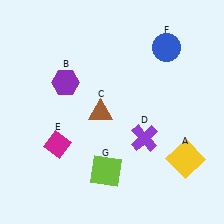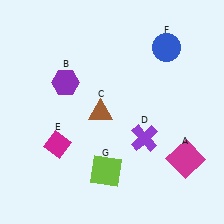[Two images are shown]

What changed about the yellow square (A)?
In Image 1, A is yellow. In Image 2, it changed to magenta.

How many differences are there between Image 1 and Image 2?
There is 1 difference between the two images.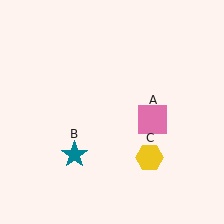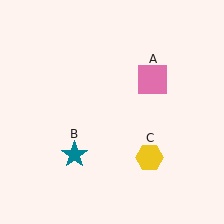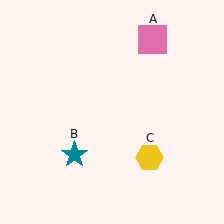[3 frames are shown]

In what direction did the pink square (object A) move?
The pink square (object A) moved up.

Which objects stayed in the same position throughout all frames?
Teal star (object B) and yellow hexagon (object C) remained stationary.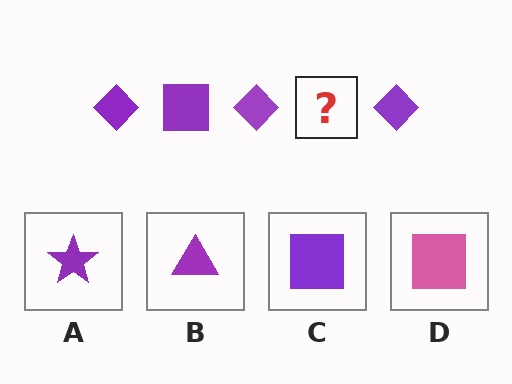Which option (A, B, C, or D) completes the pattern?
C.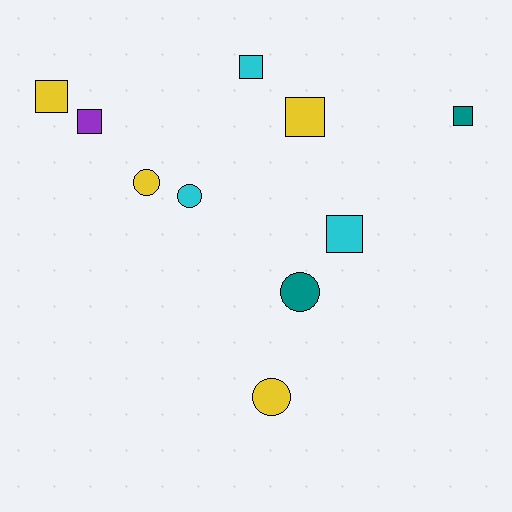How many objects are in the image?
There are 10 objects.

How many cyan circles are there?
There is 1 cyan circle.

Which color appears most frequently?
Yellow, with 4 objects.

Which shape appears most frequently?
Square, with 6 objects.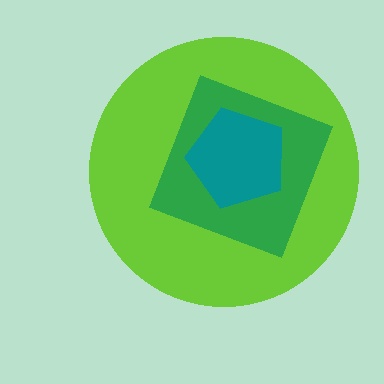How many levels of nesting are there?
3.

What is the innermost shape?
The teal pentagon.